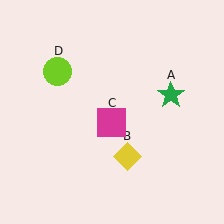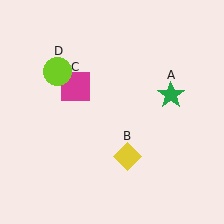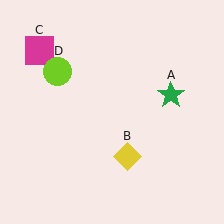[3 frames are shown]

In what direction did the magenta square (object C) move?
The magenta square (object C) moved up and to the left.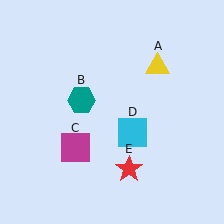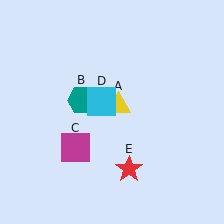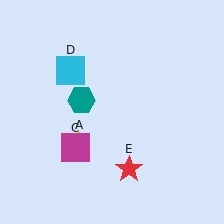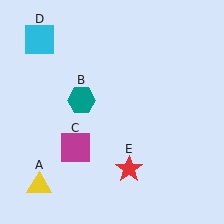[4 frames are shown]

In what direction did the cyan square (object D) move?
The cyan square (object D) moved up and to the left.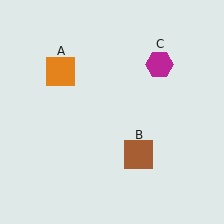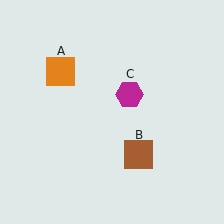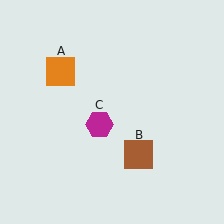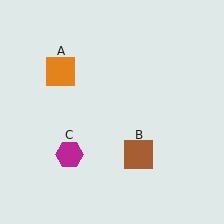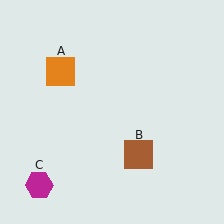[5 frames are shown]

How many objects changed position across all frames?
1 object changed position: magenta hexagon (object C).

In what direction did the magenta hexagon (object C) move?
The magenta hexagon (object C) moved down and to the left.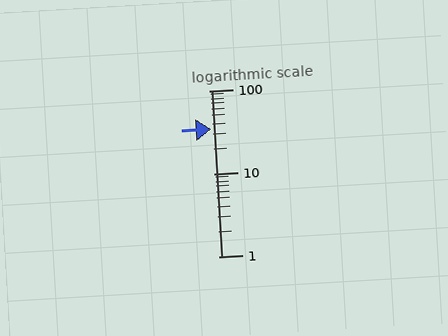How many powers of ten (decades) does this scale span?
The scale spans 2 decades, from 1 to 100.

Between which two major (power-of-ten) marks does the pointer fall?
The pointer is between 10 and 100.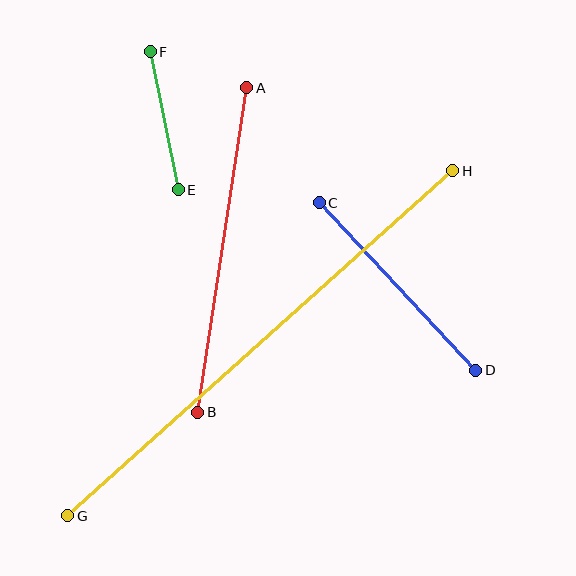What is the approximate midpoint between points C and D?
The midpoint is at approximately (397, 286) pixels.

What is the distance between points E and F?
The distance is approximately 141 pixels.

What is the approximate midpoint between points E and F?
The midpoint is at approximately (164, 121) pixels.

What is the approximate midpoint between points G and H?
The midpoint is at approximately (260, 343) pixels.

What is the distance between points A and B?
The distance is approximately 328 pixels.